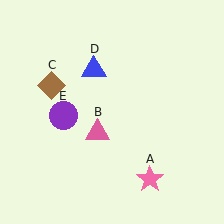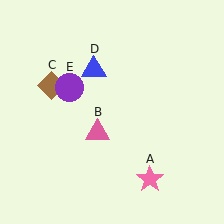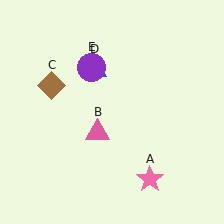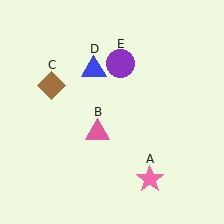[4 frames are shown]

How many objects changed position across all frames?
1 object changed position: purple circle (object E).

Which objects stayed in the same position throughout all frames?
Pink star (object A) and pink triangle (object B) and brown diamond (object C) and blue triangle (object D) remained stationary.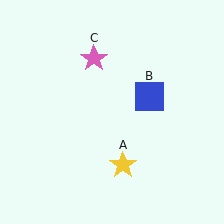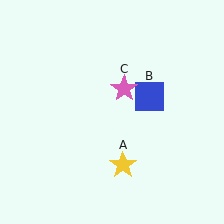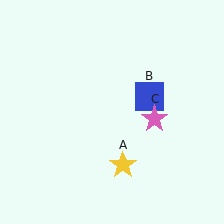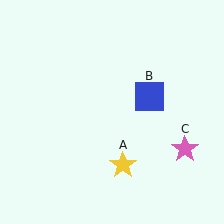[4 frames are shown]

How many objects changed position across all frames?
1 object changed position: pink star (object C).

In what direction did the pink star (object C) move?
The pink star (object C) moved down and to the right.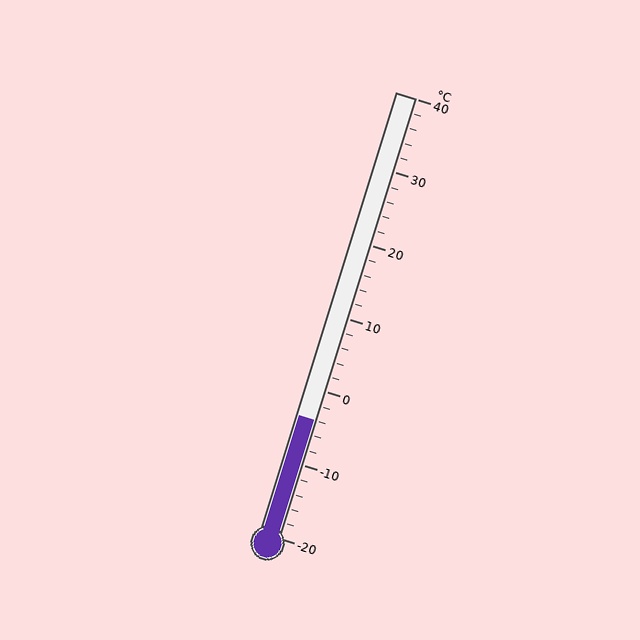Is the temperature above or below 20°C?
The temperature is below 20°C.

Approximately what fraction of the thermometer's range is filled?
The thermometer is filled to approximately 25% of its range.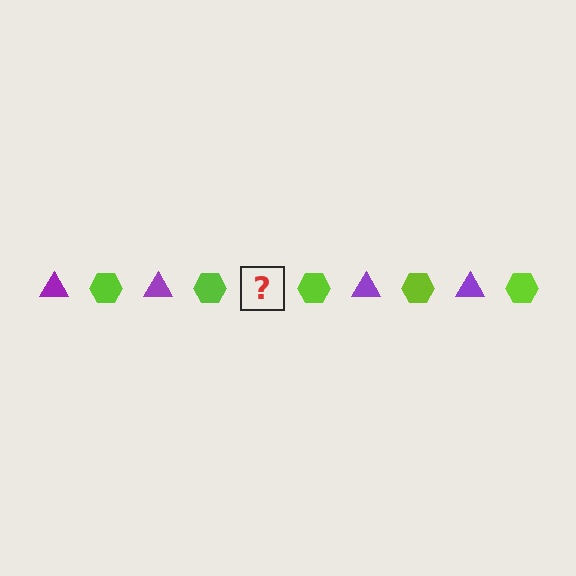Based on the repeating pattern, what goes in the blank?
The blank should be a purple triangle.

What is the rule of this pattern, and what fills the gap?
The rule is that the pattern alternates between purple triangle and lime hexagon. The gap should be filled with a purple triangle.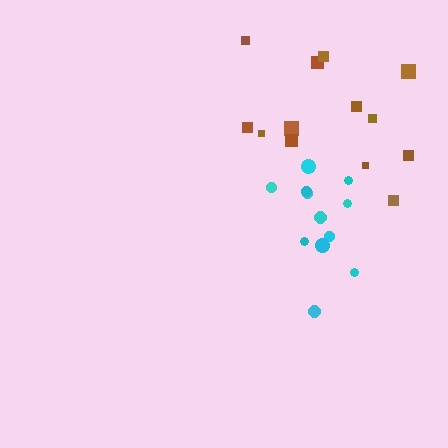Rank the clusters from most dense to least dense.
cyan, brown.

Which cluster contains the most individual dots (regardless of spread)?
Brown (13).